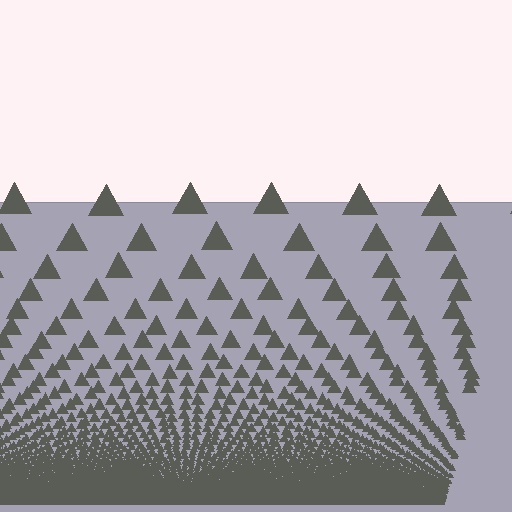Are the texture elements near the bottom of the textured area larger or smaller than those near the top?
Smaller. The gradient is inverted — elements near the bottom are smaller and denser.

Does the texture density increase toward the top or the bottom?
Density increases toward the bottom.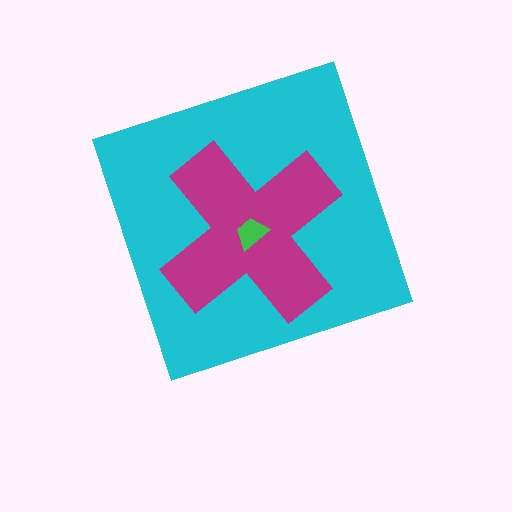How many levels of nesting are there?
3.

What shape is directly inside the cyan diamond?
The magenta cross.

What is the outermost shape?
The cyan diamond.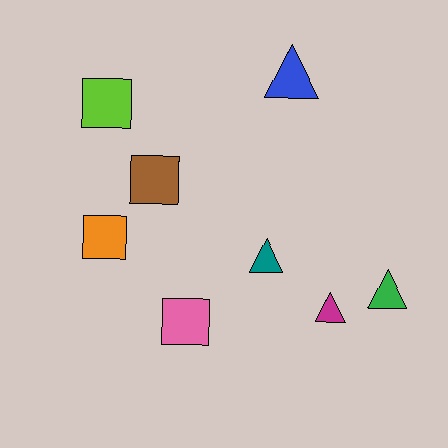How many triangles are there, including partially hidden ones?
There are 4 triangles.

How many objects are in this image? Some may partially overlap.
There are 8 objects.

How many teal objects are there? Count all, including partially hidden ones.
There is 1 teal object.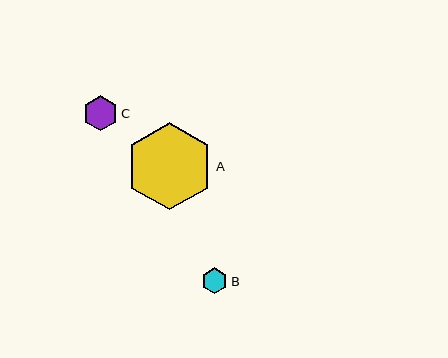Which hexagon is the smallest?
Hexagon B is the smallest with a size of approximately 26 pixels.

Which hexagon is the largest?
Hexagon A is the largest with a size of approximately 87 pixels.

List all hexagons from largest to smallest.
From largest to smallest: A, C, B.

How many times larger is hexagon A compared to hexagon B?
Hexagon A is approximately 3.4 times the size of hexagon B.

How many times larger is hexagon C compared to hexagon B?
Hexagon C is approximately 1.4 times the size of hexagon B.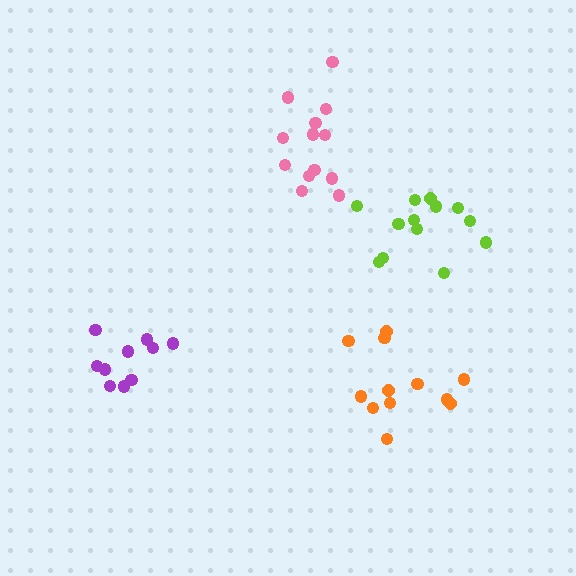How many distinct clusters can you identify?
There are 4 distinct clusters.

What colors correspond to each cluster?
The clusters are colored: pink, lime, orange, purple.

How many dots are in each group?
Group 1: 13 dots, Group 2: 13 dots, Group 3: 12 dots, Group 4: 10 dots (48 total).